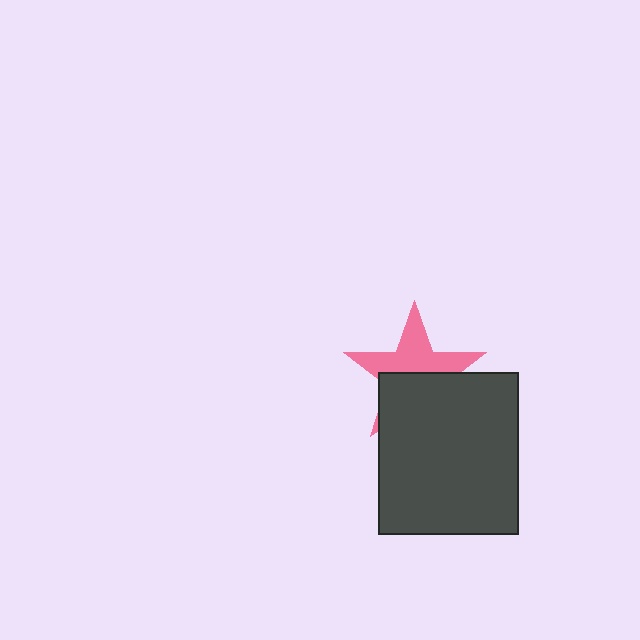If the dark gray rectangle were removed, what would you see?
You would see the complete pink star.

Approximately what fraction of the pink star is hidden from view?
Roughly 49% of the pink star is hidden behind the dark gray rectangle.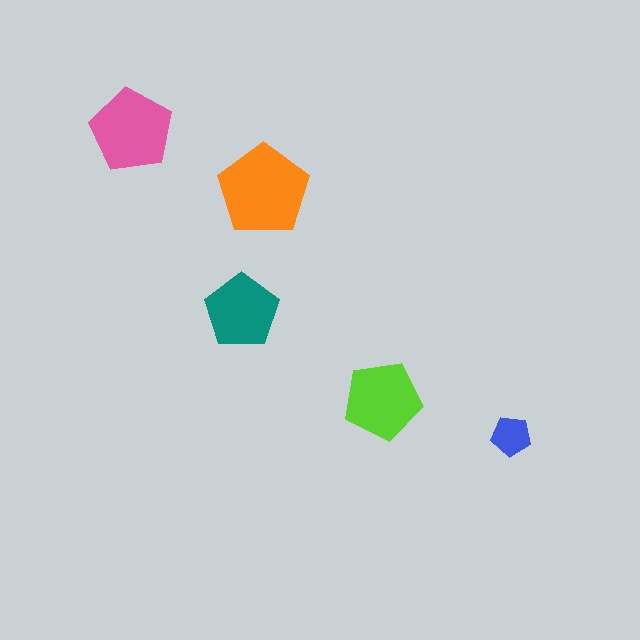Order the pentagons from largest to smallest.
the orange one, the pink one, the lime one, the teal one, the blue one.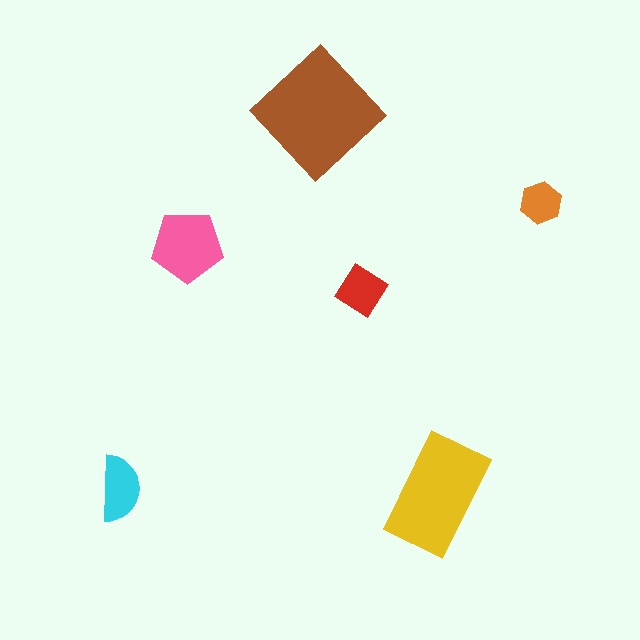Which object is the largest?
The brown diamond.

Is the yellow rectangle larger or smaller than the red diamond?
Larger.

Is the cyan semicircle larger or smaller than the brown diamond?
Smaller.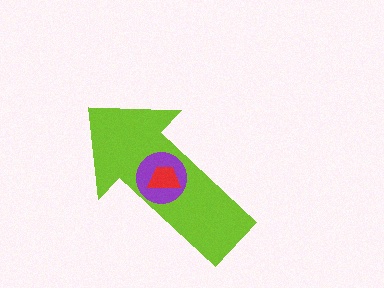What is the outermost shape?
The lime arrow.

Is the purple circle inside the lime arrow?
Yes.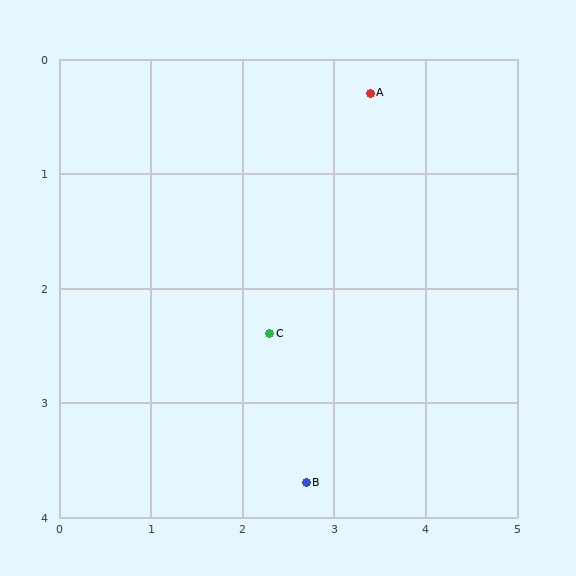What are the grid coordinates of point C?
Point C is at approximately (2.3, 2.4).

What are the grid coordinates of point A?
Point A is at approximately (3.4, 0.3).